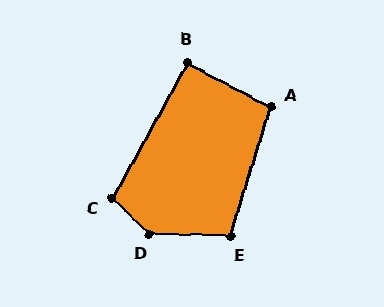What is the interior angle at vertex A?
Approximately 101 degrees (obtuse).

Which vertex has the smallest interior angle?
B, at approximately 91 degrees.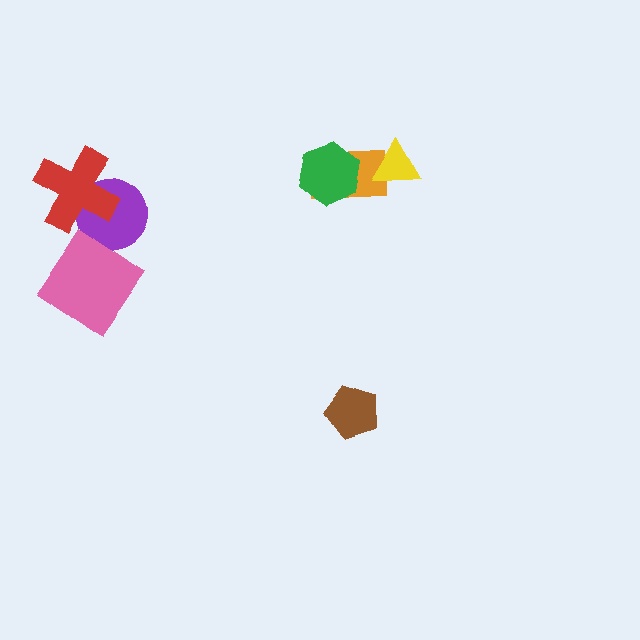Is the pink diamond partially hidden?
No, no other shape covers it.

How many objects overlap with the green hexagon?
1 object overlaps with the green hexagon.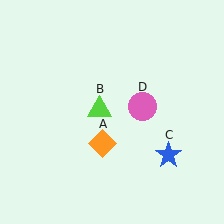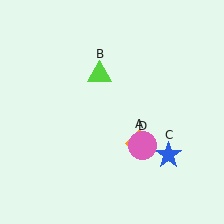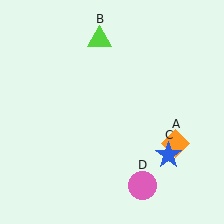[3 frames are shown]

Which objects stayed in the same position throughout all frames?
Blue star (object C) remained stationary.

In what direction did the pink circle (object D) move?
The pink circle (object D) moved down.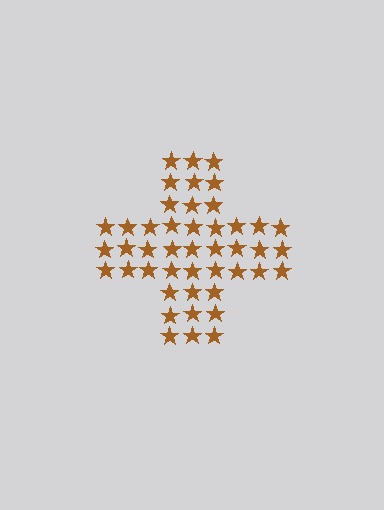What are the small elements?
The small elements are stars.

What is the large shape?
The large shape is a cross.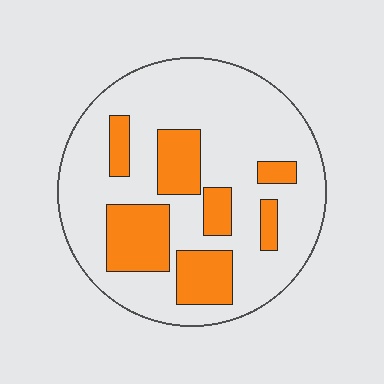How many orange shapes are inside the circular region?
7.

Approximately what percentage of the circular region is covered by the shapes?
Approximately 25%.